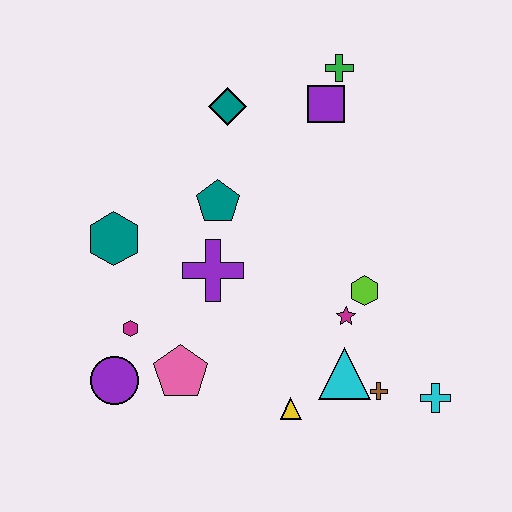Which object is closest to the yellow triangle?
The cyan triangle is closest to the yellow triangle.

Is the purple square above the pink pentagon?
Yes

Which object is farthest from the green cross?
The purple circle is farthest from the green cross.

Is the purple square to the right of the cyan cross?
No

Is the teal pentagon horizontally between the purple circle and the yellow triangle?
Yes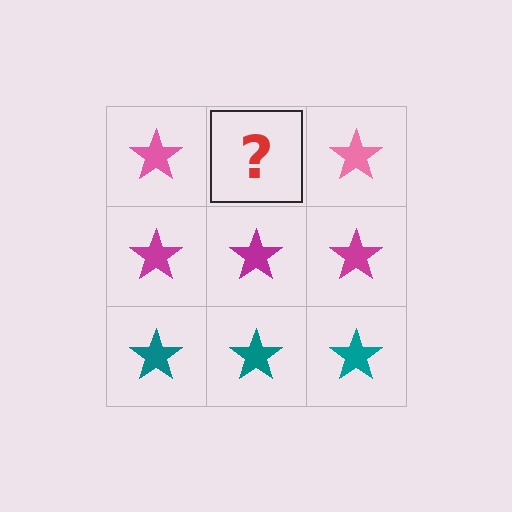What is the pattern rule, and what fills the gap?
The rule is that each row has a consistent color. The gap should be filled with a pink star.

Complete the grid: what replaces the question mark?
The question mark should be replaced with a pink star.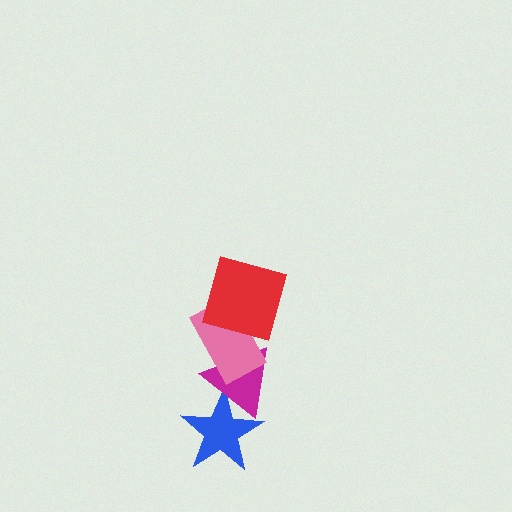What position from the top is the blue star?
The blue star is 4th from the top.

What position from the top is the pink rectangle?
The pink rectangle is 2nd from the top.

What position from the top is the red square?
The red square is 1st from the top.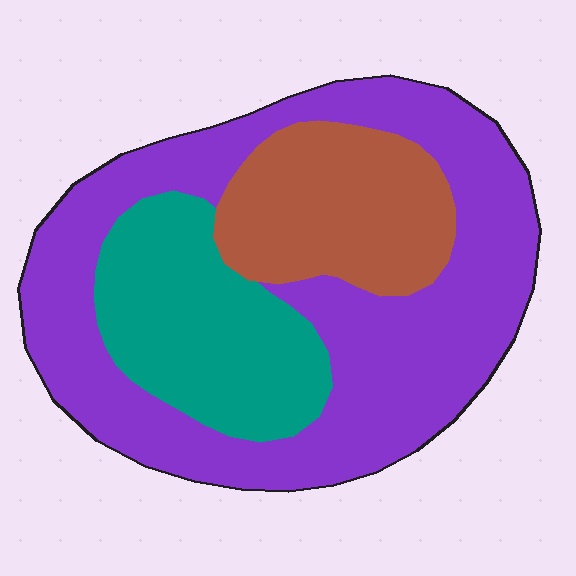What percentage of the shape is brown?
Brown takes up between a sixth and a third of the shape.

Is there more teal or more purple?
Purple.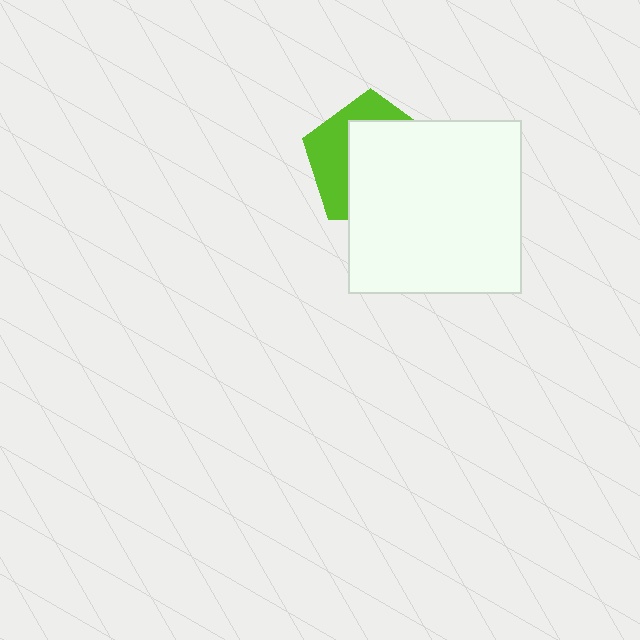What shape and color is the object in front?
The object in front is a white square.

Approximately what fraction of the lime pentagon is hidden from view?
Roughly 63% of the lime pentagon is hidden behind the white square.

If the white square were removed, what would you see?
You would see the complete lime pentagon.